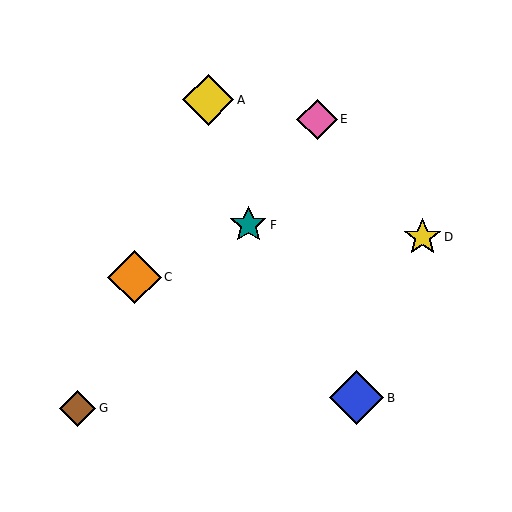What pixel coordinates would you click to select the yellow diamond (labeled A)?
Click at (208, 100) to select the yellow diamond A.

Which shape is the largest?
The blue diamond (labeled B) is the largest.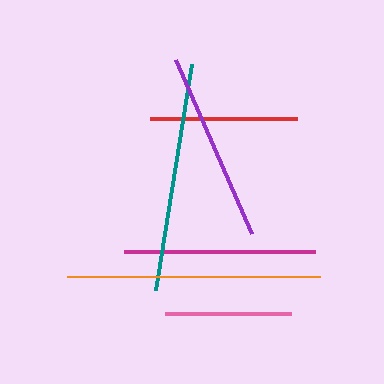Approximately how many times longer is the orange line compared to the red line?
The orange line is approximately 1.7 times the length of the red line.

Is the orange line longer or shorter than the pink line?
The orange line is longer than the pink line.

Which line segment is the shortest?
The pink line is the shortest at approximately 126 pixels.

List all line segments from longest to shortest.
From longest to shortest: orange, teal, magenta, purple, red, pink.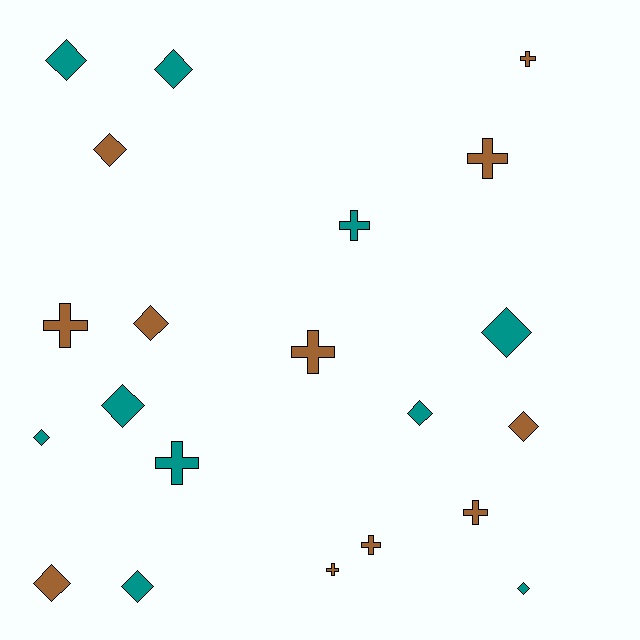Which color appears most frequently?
Brown, with 11 objects.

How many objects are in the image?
There are 21 objects.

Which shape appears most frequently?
Diamond, with 12 objects.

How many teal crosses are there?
There are 2 teal crosses.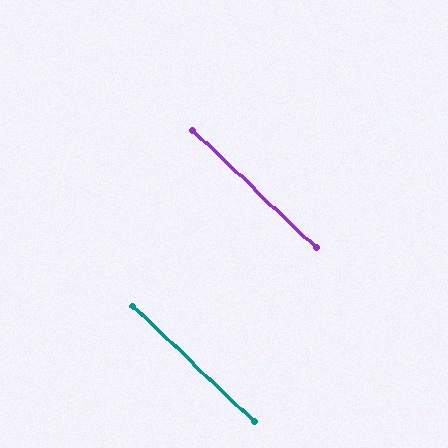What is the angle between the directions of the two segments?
Approximately 0 degrees.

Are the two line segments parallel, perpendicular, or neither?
Parallel — their directions differ by only 0.3°.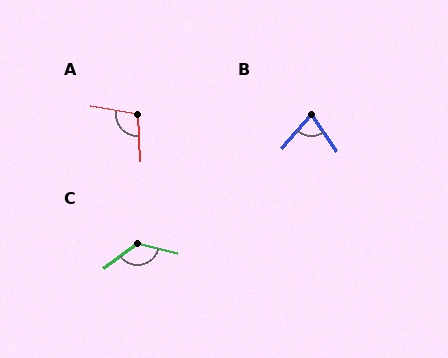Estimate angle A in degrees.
Approximately 102 degrees.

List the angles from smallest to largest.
B (76°), A (102°), C (129°).